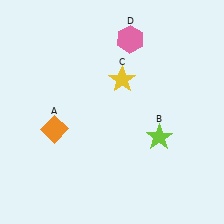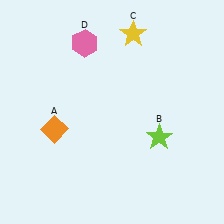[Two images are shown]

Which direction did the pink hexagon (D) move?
The pink hexagon (D) moved left.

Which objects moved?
The objects that moved are: the yellow star (C), the pink hexagon (D).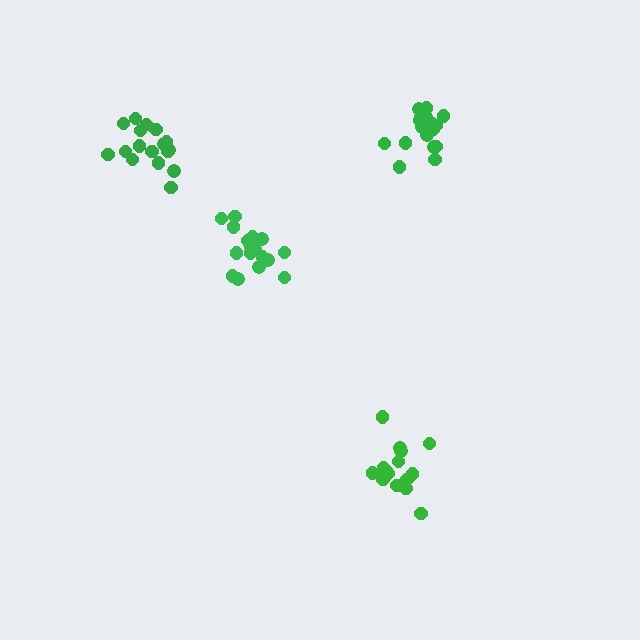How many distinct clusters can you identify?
There are 4 distinct clusters.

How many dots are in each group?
Group 1: 17 dots, Group 2: 20 dots, Group 3: 19 dots, Group 4: 16 dots (72 total).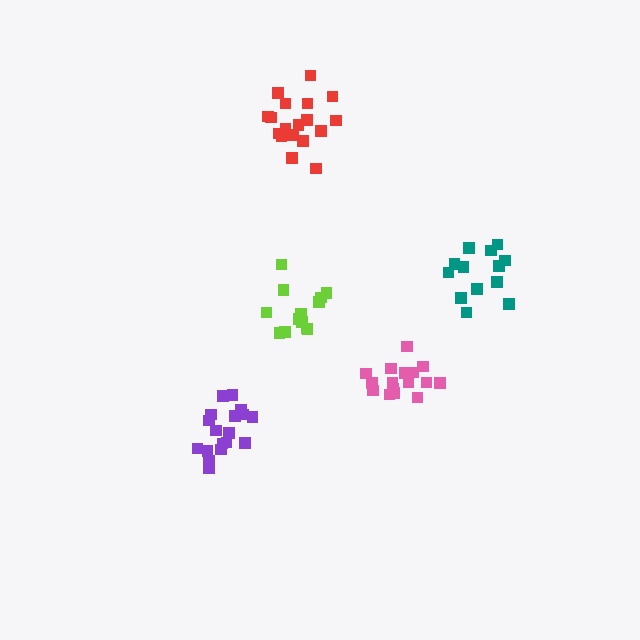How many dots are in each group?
Group 1: 13 dots, Group 2: 18 dots, Group 3: 18 dots, Group 4: 13 dots, Group 5: 16 dots (78 total).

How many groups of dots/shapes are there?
There are 5 groups.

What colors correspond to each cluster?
The clusters are colored: teal, purple, red, lime, pink.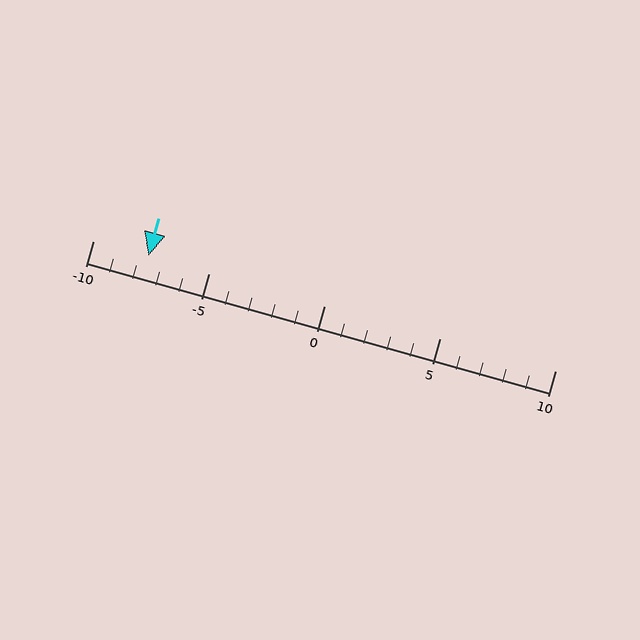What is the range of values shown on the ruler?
The ruler shows values from -10 to 10.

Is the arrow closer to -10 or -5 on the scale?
The arrow is closer to -10.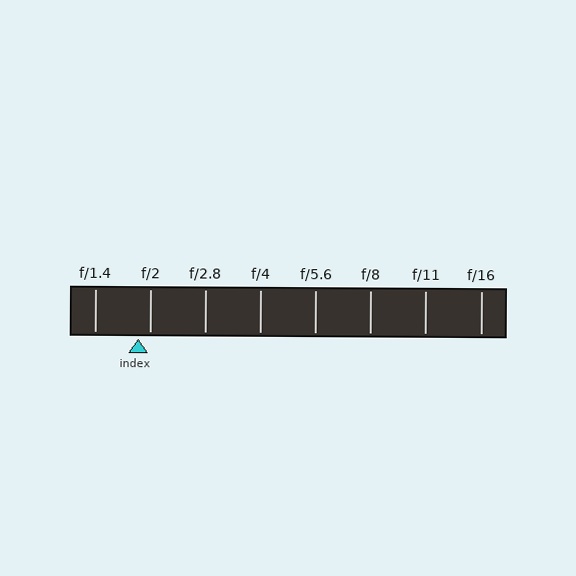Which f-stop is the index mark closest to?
The index mark is closest to f/2.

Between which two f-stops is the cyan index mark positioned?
The index mark is between f/1.4 and f/2.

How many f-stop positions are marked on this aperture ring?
There are 8 f-stop positions marked.